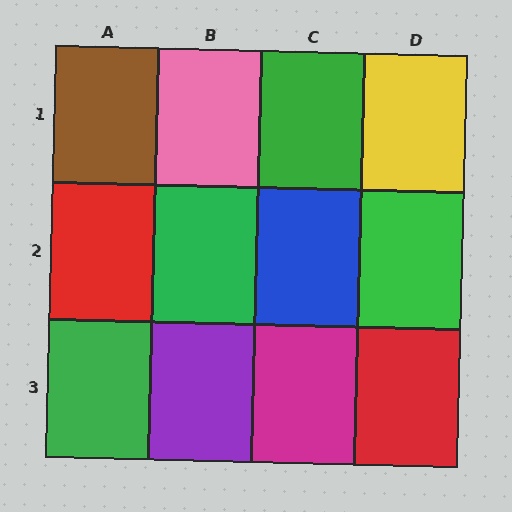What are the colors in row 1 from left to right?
Brown, pink, green, yellow.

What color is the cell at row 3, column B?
Purple.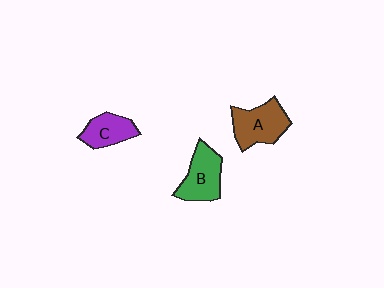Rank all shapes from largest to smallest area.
From largest to smallest: A (brown), B (green), C (purple).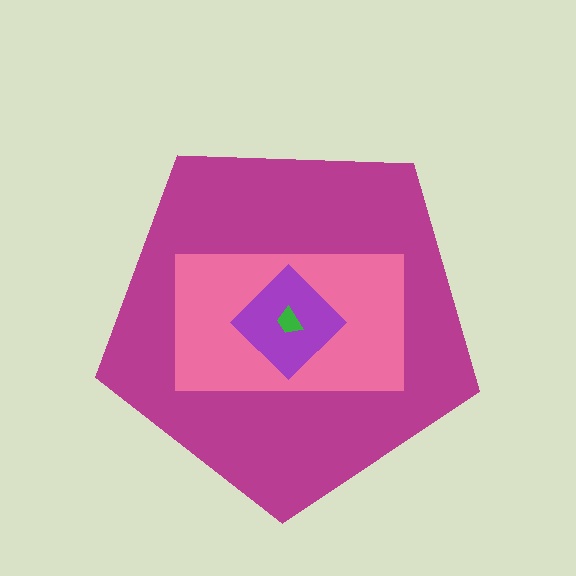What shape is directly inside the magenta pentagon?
The pink rectangle.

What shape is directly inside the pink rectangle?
The purple diamond.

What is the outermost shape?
The magenta pentagon.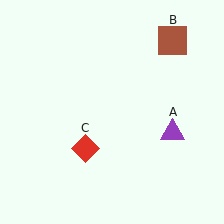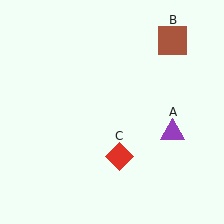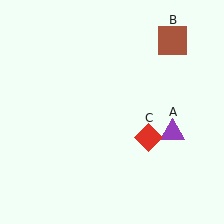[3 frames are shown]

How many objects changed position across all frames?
1 object changed position: red diamond (object C).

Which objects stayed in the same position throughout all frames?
Purple triangle (object A) and brown square (object B) remained stationary.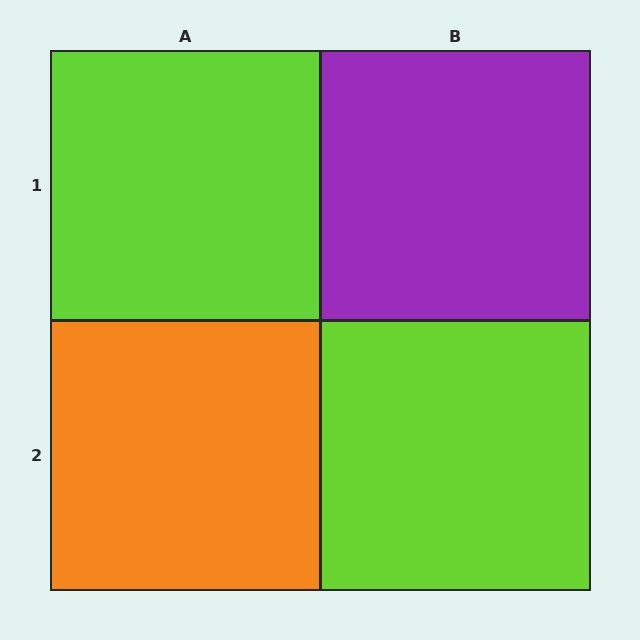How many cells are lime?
2 cells are lime.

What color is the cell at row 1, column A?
Lime.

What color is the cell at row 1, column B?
Purple.